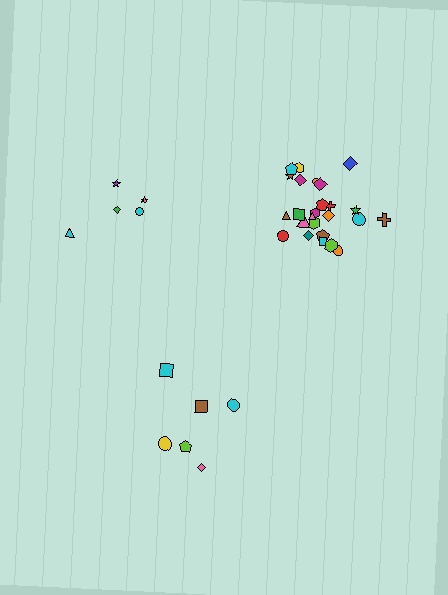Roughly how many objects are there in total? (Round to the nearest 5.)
Roughly 35 objects in total.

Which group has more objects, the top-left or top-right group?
The top-right group.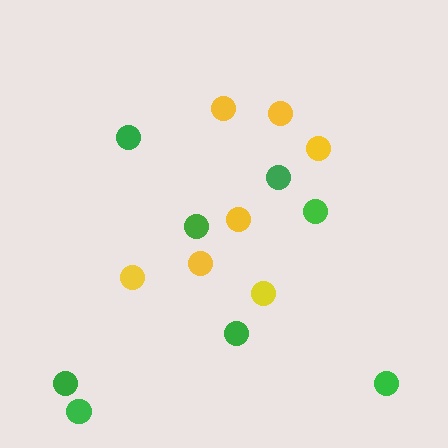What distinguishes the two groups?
There are 2 groups: one group of yellow circles (7) and one group of green circles (8).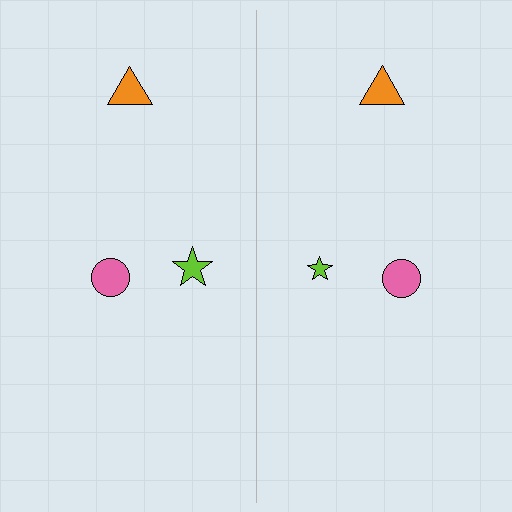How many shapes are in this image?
There are 6 shapes in this image.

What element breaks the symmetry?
The lime star on the right side has a different size than its mirror counterpart.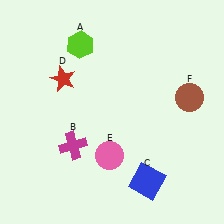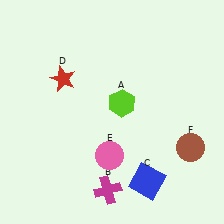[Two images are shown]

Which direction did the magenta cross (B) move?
The magenta cross (B) moved down.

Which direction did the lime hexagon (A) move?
The lime hexagon (A) moved down.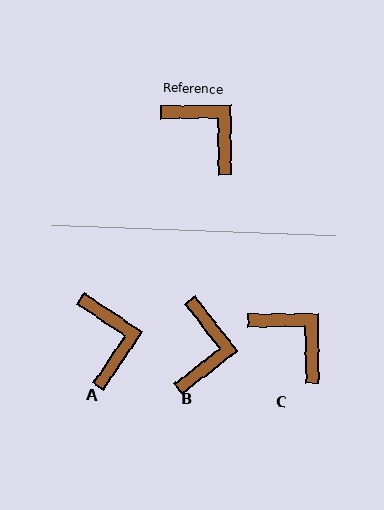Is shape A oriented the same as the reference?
No, it is off by about 34 degrees.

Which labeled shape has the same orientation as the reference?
C.